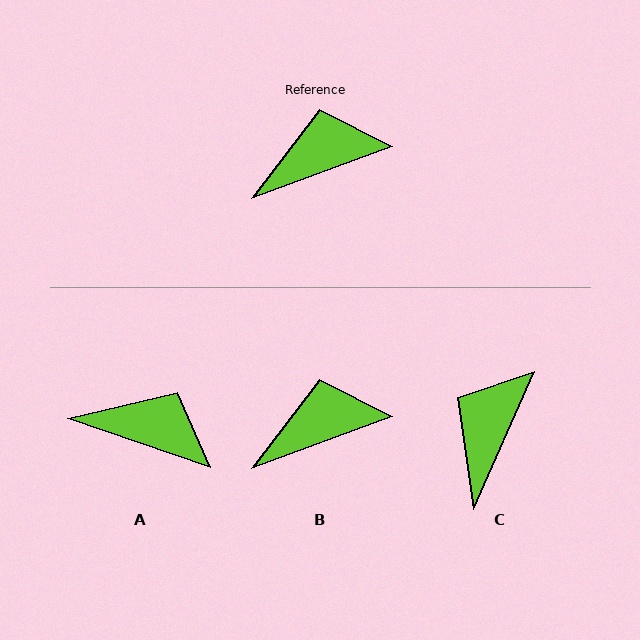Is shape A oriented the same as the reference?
No, it is off by about 39 degrees.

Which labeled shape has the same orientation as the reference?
B.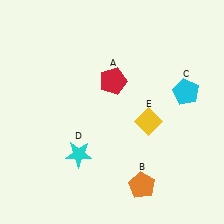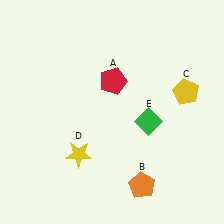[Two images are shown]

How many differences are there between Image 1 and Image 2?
There are 3 differences between the two images.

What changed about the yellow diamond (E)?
In Image 1, E is yellow. In Image 2, it changed to green.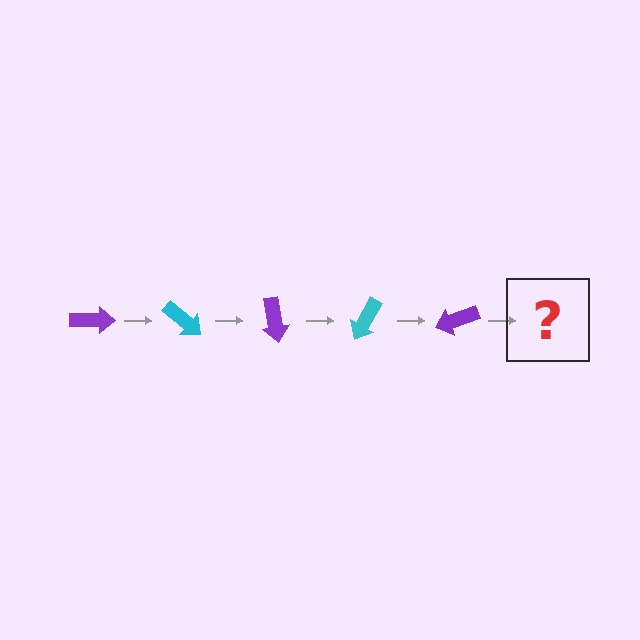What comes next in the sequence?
The next element should be a cyan arrow, rotated 200 degrees from the start.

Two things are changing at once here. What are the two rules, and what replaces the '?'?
The two rules are that it rotates 40 degrees each step and the color cycles through purple and cyan. The '?' should be a cyan arrow, rotated 200 degrees from the start.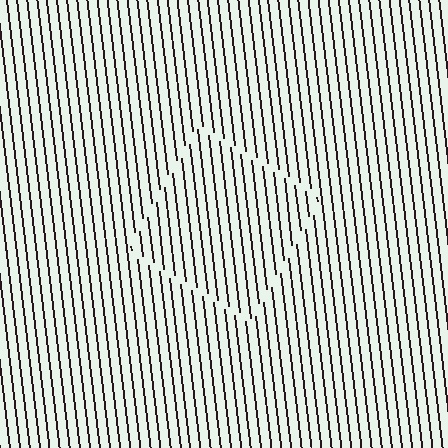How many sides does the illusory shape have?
4 sides — the line-ends trace a square.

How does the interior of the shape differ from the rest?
The interior of the shape contains the same grating, shifted by half a period — the contour is defined by the phase discontinuity where line-ends from the inner and outer gratings abut.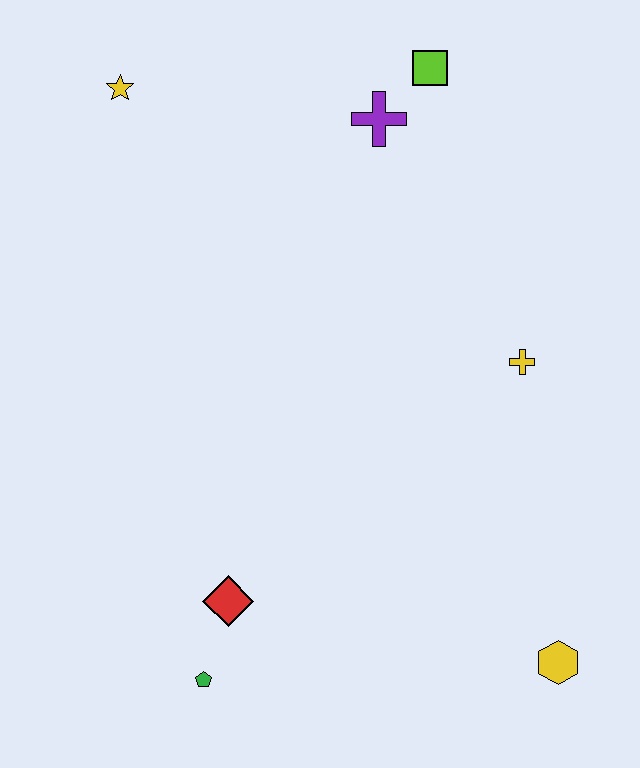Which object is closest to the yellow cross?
The purple cross is closest to the yellow cross.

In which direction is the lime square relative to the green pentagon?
The lime square is above the green pentagon.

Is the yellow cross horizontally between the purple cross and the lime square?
No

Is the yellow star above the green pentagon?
Yes